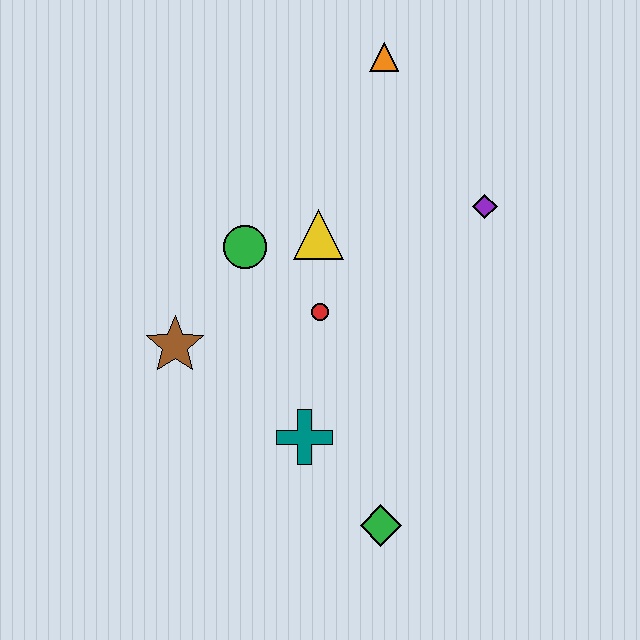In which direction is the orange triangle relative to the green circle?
The orange triangle is above the green circle.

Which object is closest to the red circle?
The yellow triangle is closest to the red circle.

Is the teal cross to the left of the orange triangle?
Yes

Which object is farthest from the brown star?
The orange triangle is farthest from the brown star.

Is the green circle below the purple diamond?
Yes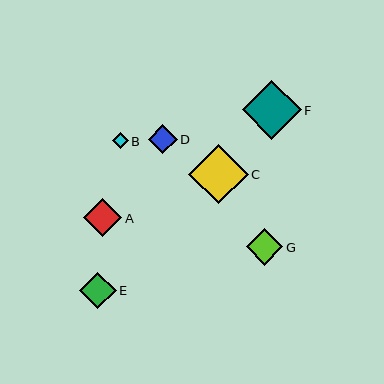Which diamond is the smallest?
Diamond B is the smallest with a size of approximately 16 pixels.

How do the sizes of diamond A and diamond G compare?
Diamond A and diamond G are approximately the same size.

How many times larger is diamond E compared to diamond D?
Diamond E is approximately 1.3 times the size of diamond D.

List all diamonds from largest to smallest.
From largest to smallest: C, F, A, G, E, D, B.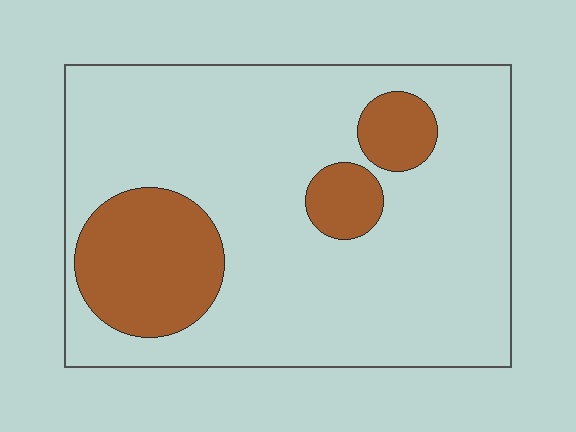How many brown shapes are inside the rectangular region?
3.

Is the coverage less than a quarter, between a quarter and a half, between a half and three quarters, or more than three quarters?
Less than a quarter.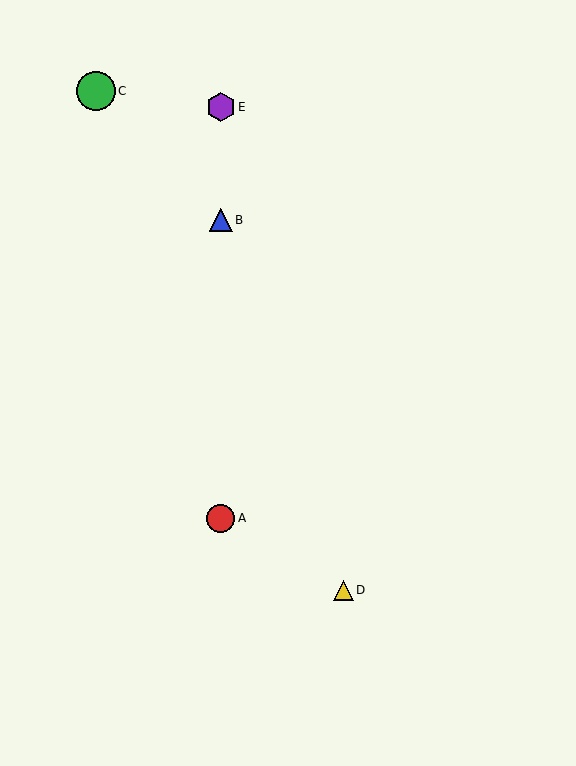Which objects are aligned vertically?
Objects A, B, E are aligned vertically.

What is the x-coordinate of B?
Object B is at x≈221.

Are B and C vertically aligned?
No, B is at x≈221 and C is at x≈96.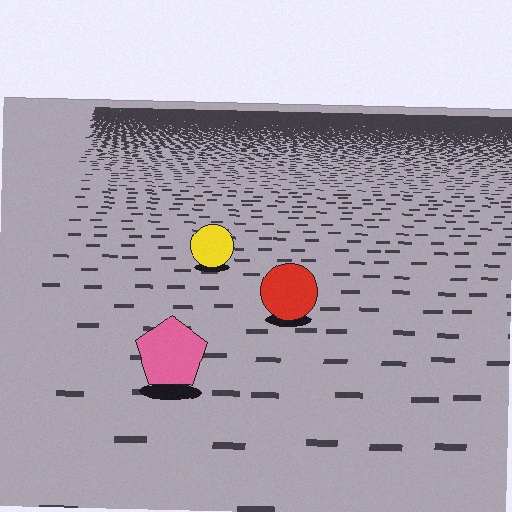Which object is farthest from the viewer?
The yellow circle is farthest from the viewer. It appears smaller and the ground texture around it is denser.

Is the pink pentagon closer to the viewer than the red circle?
Yes. The pink pentagon is closer — you can tell from the texture gradient: the ground texture is coarser near it.